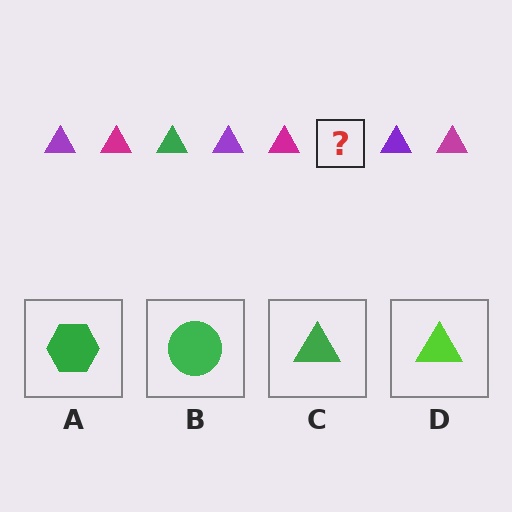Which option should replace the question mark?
Option C.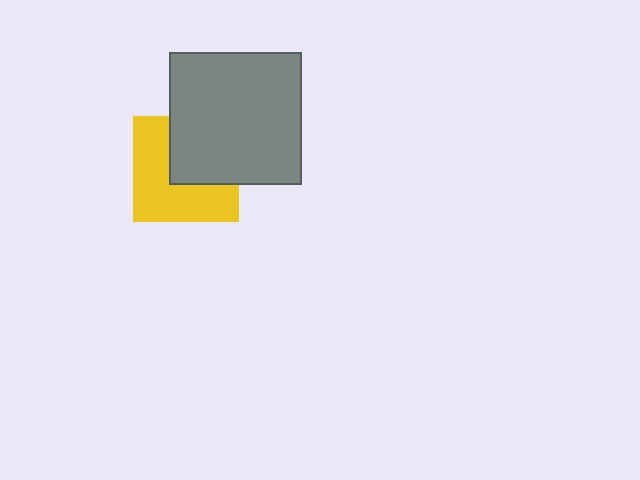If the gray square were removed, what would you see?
You would see the complete yellow square.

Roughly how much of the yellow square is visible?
About half of it is visible (roughly 56%).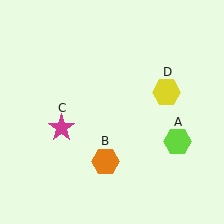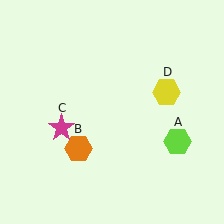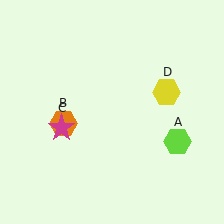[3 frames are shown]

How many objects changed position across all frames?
1 object changed position: orange hexagon (object B).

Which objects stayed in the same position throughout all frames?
Lime hexagon (object A) and magenta star (object C) and yellow hexagon (object D) remained stationary.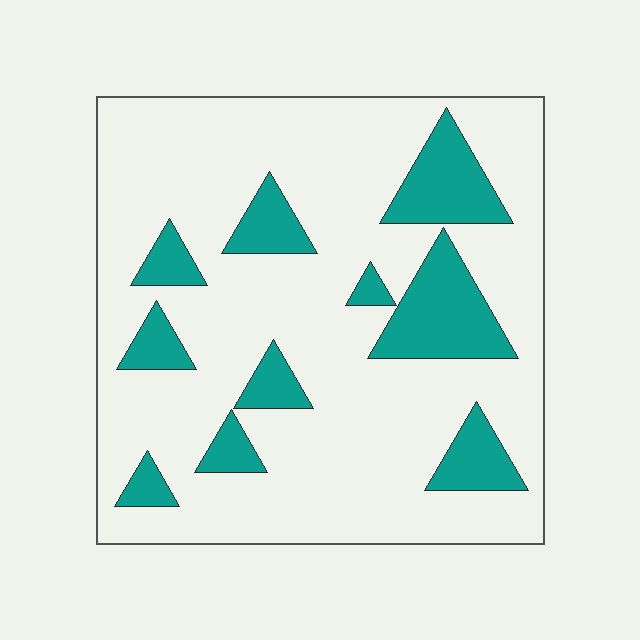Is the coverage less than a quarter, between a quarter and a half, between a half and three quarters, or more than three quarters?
Less than a quarter.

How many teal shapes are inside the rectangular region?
10.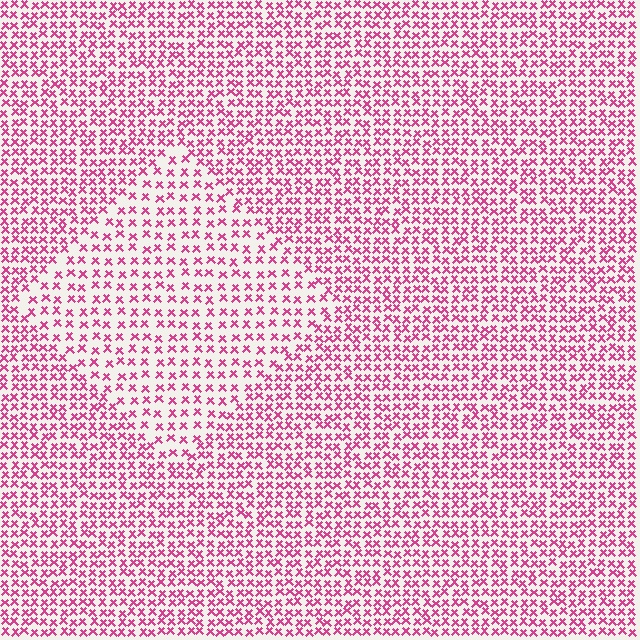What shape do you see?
I see a diamond.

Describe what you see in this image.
The image contains small magenta elements arranged at two different densities. A diamond-shaped region is visible where the elements are less densely packed than the surrounding area.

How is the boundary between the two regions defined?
The boundary is defined by a change in element density (approximately 1.7x ratio). All elements are the same color, size, and shape.